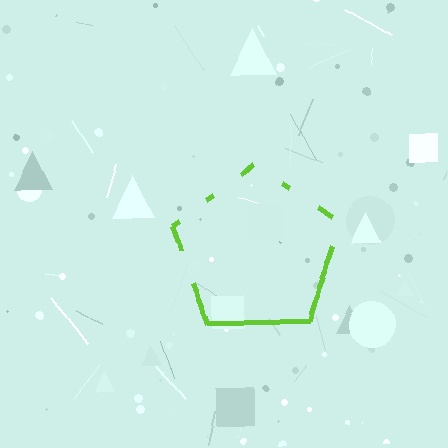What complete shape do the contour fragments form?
The contour fragments form a pentagon.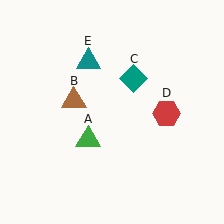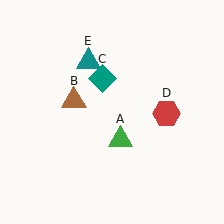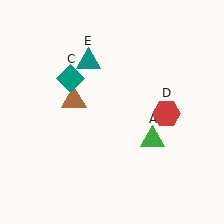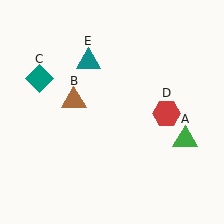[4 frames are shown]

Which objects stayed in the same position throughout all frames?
Brown triangle (object B) and red hexagon (object D) and teal triangle (object E) remained stationary.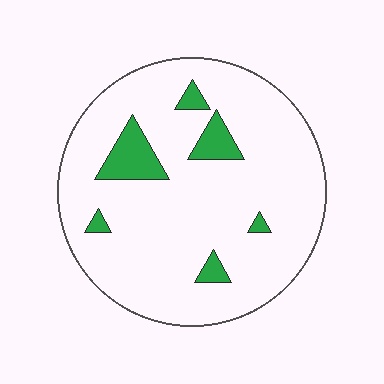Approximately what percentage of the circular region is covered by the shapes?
Approximately 10%.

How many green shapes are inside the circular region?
6.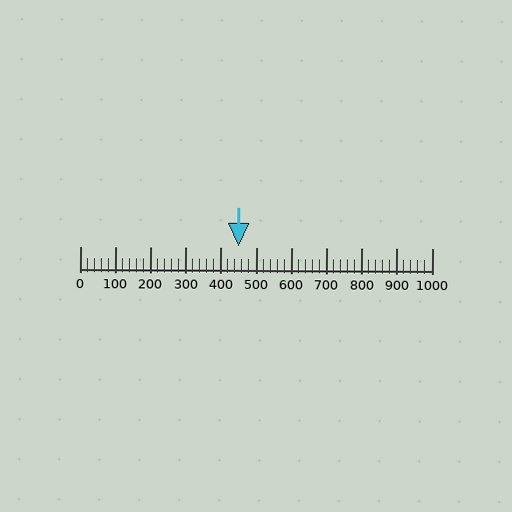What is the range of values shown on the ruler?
The ruler shows values from 0 to 1000.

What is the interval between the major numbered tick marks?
The major tick marks are spaced 100 units apart.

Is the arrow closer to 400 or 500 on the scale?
The arrow is closer to 500.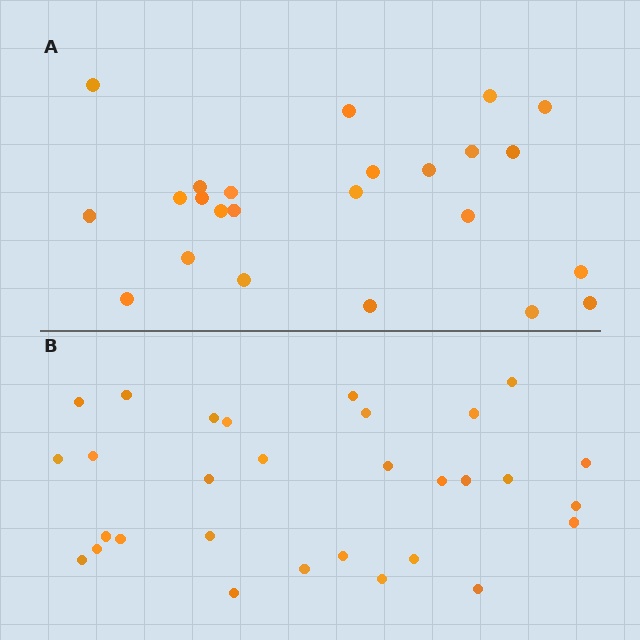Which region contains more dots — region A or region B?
Region B (the bottom region) has more dots.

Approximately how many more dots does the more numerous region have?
Region B has about 6 more dots than region A.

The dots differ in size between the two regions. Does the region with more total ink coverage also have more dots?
No. Region A has more total ink coverage because its dots are larger, but region B actually contains more individual dots. Total area can be misleading — the number of items is what matters here.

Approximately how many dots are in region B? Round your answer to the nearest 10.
About 30 dots.